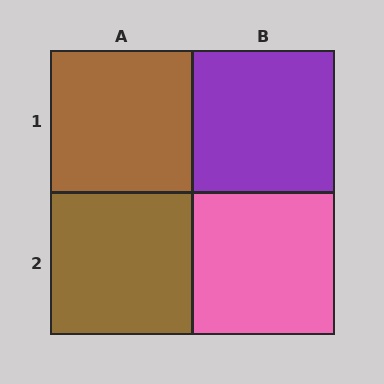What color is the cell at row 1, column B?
Purple.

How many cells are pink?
1 cell is pink.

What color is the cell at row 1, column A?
Brown.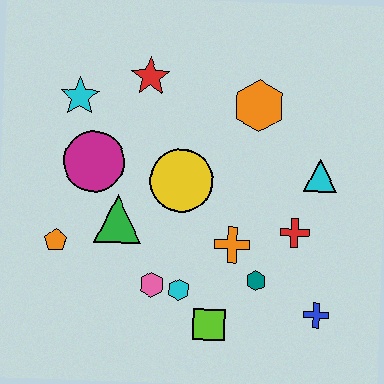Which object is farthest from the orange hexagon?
The orange pentagon is farthest from the orange hexagon.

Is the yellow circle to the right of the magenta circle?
Yes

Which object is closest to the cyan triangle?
The red cross is closest to the cyan triangle.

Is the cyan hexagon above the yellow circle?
No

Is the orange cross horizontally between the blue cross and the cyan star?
Yes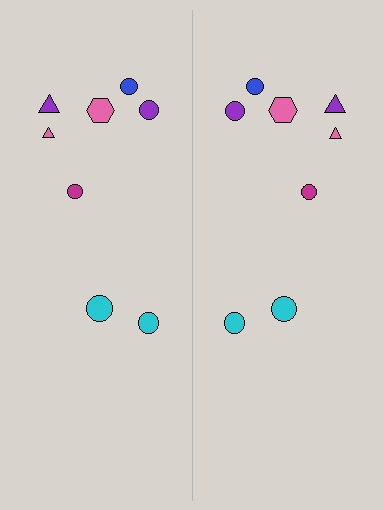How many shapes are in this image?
There are 16 shapes in this image.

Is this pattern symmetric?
Yes, this pattern has bilateral (reflection) symmetry.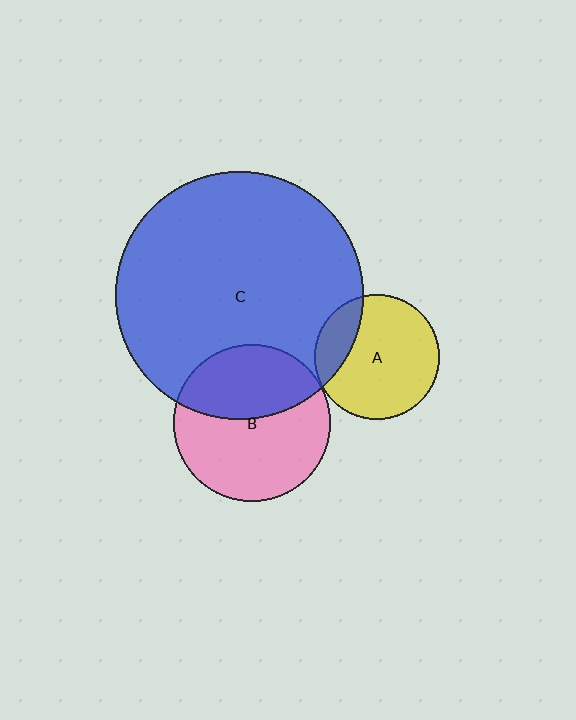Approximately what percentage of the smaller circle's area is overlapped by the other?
Approximately 40%.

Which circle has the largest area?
Circle C (blue).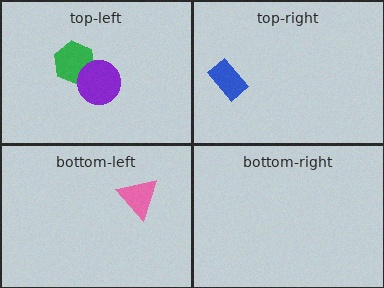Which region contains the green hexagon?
The top-left region.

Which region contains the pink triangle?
The bottom-left region.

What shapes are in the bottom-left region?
The pink triangle.